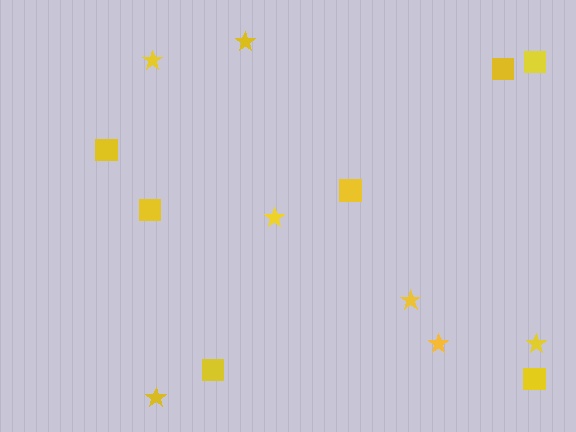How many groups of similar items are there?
There are 2 groups: one group of squares (7) and one group of stars (7).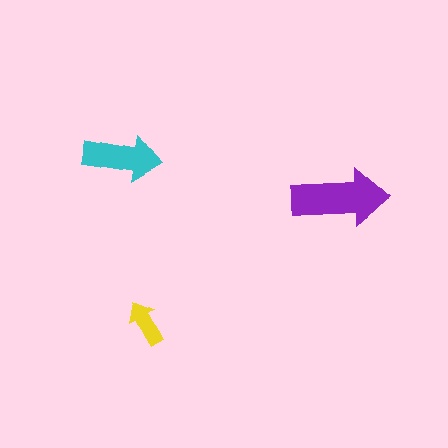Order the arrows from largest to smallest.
the purple one, the cyan one, the yellow one.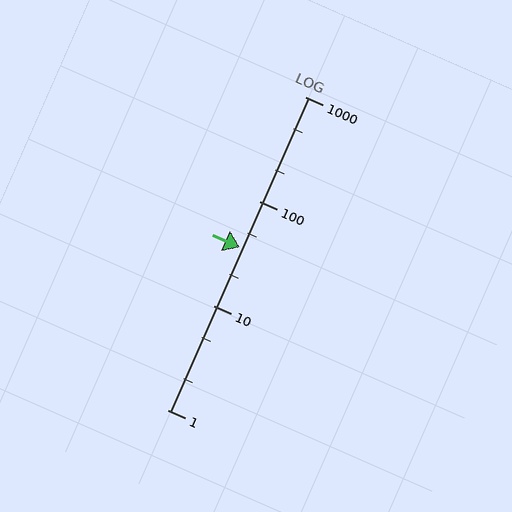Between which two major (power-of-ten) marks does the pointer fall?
The pointer is between 10 and 100.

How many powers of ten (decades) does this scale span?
The scale spans 3 decades, from 1 to 1000.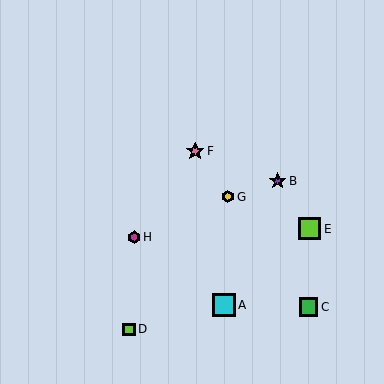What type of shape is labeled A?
Shape A is a cyan square.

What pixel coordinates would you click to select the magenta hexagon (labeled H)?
Click at (134, 237) to select the magenta hexagon H.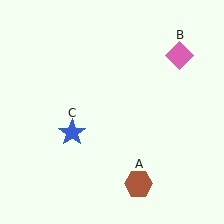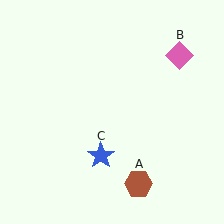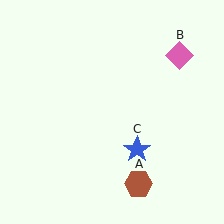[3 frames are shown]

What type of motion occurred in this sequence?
The blue star (object C) rotated counterclockwise around the center of the scene.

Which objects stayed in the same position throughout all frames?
Brown hexagon (object A) and pink diamond (object B) remained stationary.